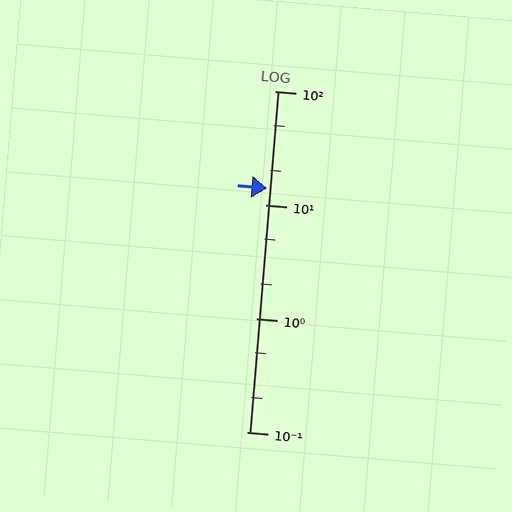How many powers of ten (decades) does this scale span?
The scale spans 3 decades, from 0.1 to 100.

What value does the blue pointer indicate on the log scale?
The pointer indicates approximately 14.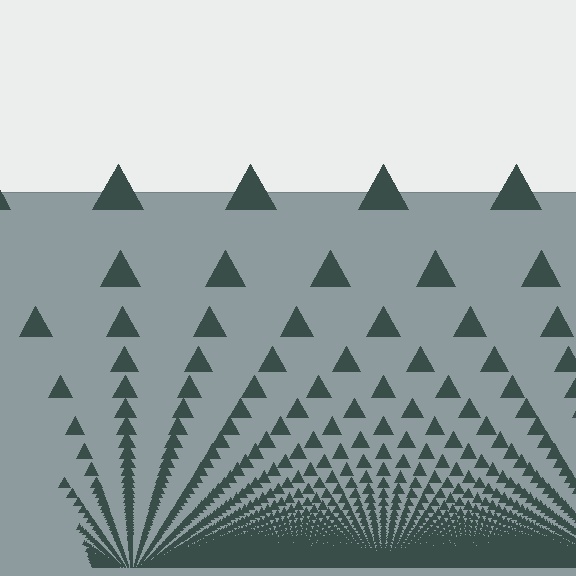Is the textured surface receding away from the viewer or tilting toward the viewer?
The surface appears to tilt toward the viewer. Texture elements get larger and sparser toward the top.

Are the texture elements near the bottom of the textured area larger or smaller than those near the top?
Smaller. The gradient is inverted — elements near the bottom are smaller and denser.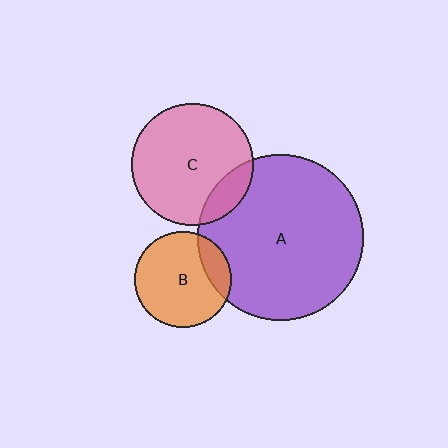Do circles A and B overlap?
Yes.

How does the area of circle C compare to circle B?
Approximately 1.6 times.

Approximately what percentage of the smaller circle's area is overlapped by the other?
Approximately 15%.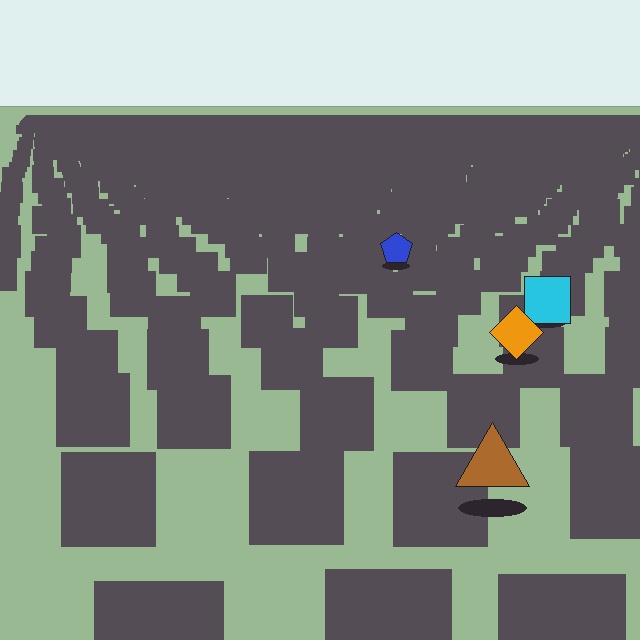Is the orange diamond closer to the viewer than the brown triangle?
No. The brown triangle is closer — you can tell from the texture gradient: the ground texture is coarser near it.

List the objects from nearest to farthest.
From nearest to farthest: the brown triangle, the orange diamond, the cyan square, the blue pentagon.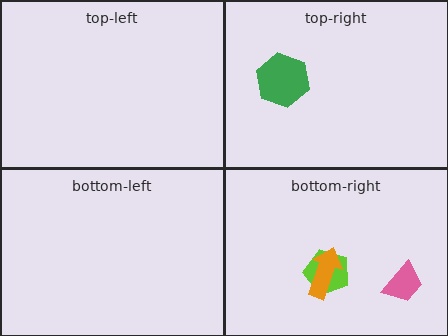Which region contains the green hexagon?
The top-right region.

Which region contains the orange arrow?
The bottom-right region.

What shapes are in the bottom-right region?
The lime pentagon, the orange arrow, the pink trapezoid.